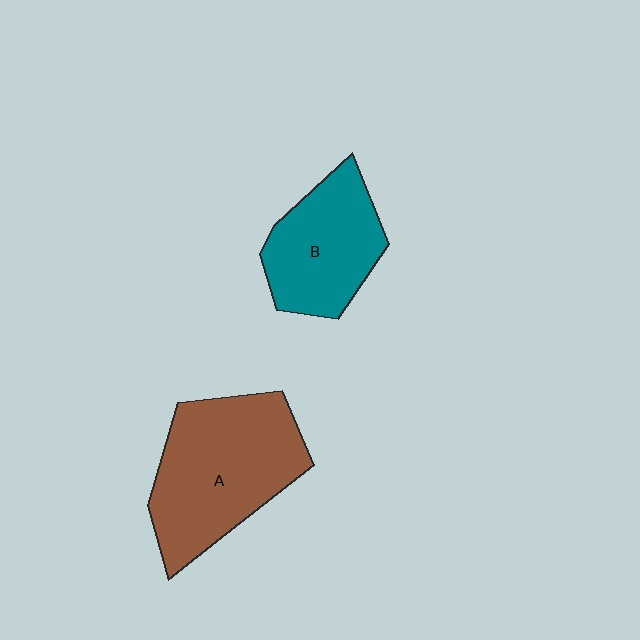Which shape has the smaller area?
Shape B (teal).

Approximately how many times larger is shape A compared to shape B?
Approximately 1.4 times.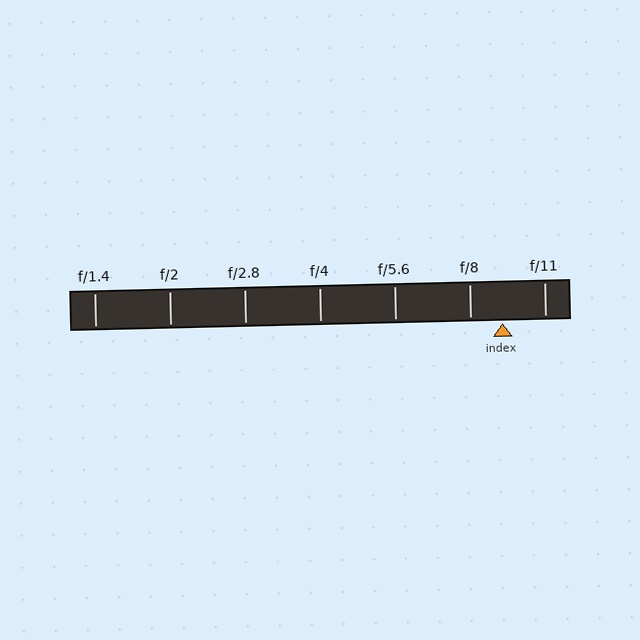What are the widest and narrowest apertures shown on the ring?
The widest aperture shown is f/1.4 and the narrowest is f/11.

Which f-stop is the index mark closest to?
The index mark is closest to f/8.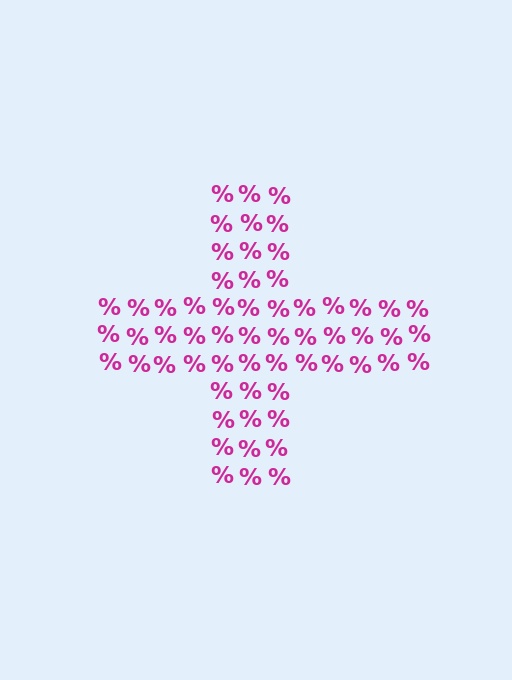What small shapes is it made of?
It is made of small percent signs.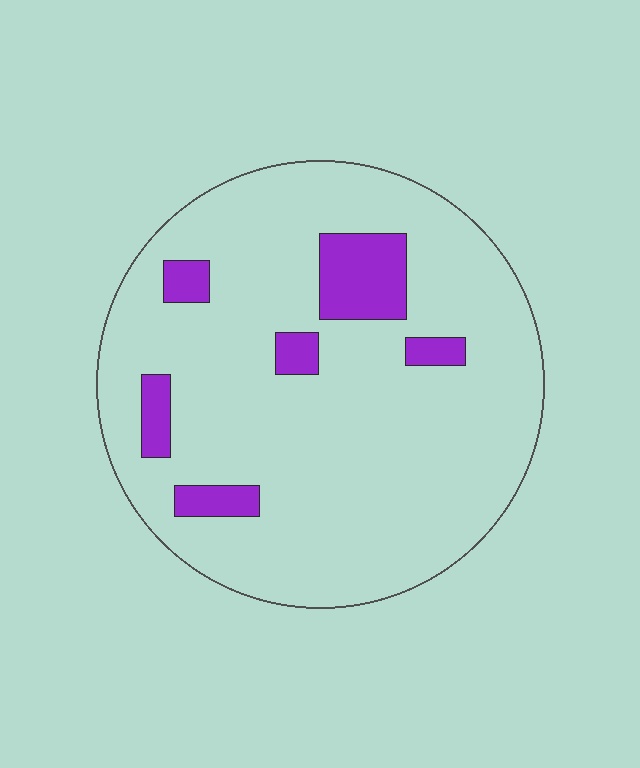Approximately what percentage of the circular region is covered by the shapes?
Approximately 10%.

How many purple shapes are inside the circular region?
6.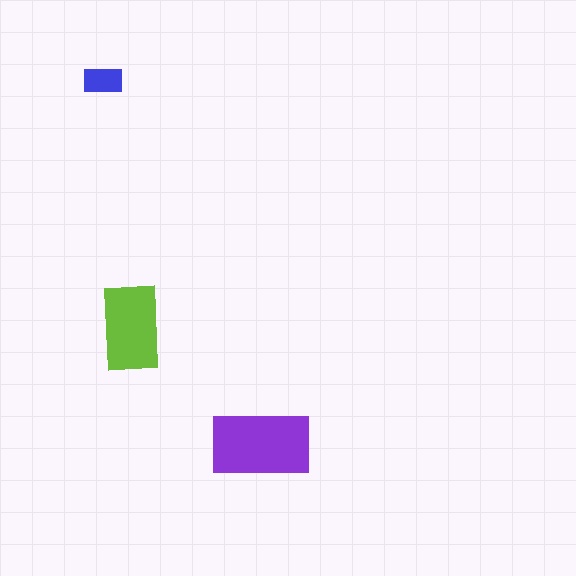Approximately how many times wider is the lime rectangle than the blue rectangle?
About 2 times wider.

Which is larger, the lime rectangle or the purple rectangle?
The purple one.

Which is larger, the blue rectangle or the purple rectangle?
The purple one.